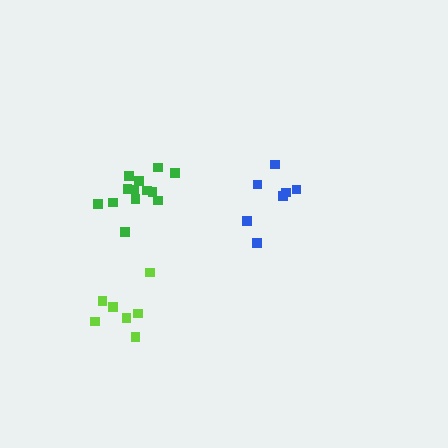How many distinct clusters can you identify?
There are 3 distinct clusters.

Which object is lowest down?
The lime cluster is bottommost.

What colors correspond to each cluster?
The clusters are colored: lime, blue, green.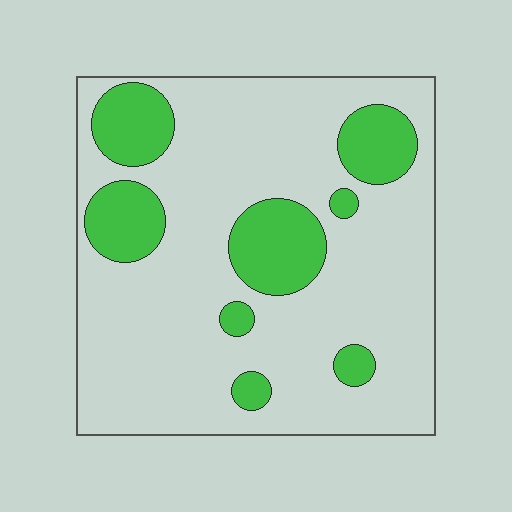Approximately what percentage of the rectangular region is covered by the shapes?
Approximately 20%.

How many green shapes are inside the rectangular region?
8.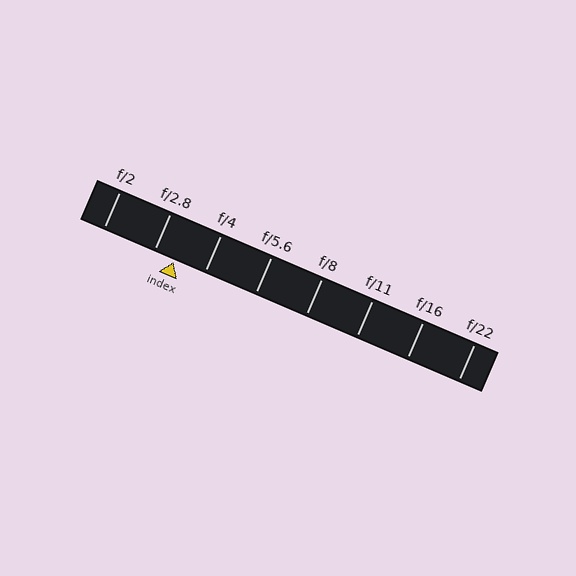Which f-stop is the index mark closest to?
The index mark is closest to f/2.8.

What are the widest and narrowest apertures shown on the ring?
The widest aperture shown is f/2 and the narrowest is f/22.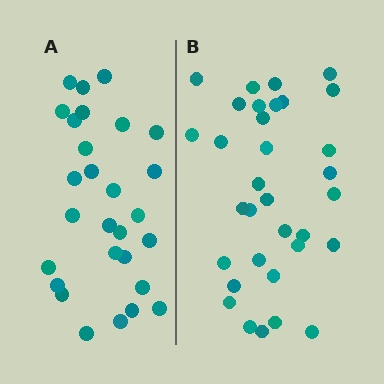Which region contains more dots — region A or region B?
Region B (the right region) has more dots.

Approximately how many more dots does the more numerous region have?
Region B has about 5 more dots than region A.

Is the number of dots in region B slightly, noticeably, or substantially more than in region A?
Region B has only slightly more — the two regions are fairly close. The ratio is roughly 1.2 to 1.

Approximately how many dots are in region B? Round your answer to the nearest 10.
About 30 dots. (The exact count is 33, which rounds to 30.)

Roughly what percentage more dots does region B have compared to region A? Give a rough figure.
About 20% more.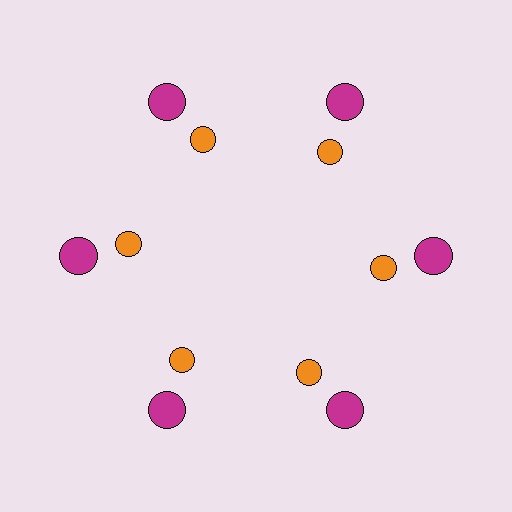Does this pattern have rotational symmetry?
Yes, this pattern has 6-fold rotational symmetry. It looks the same after rotating 60 degrees around the center.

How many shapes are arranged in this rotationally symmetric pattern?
There are 12 shapes, arranged in 6 groups of 2.